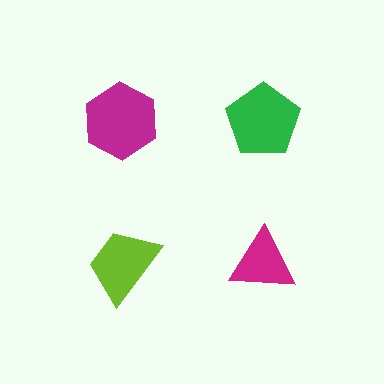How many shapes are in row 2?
2 shapes.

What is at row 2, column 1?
A lime trapezoid.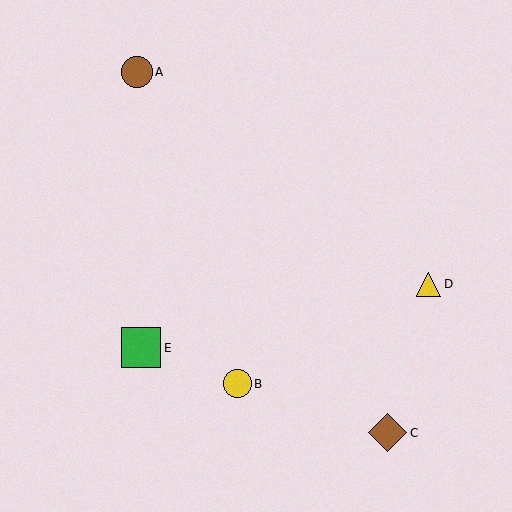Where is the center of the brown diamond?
The center of the brown diamond is at (388, 433).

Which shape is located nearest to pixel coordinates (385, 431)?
The brown diamond (labeled C) at (388, 433) is nearest to that location.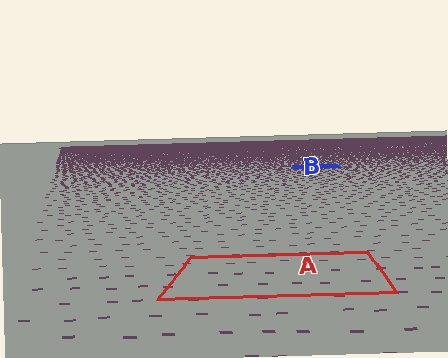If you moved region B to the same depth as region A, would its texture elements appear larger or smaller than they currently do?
They would appear larger. At a closer depth, the same texture elements are projected at a bigger on-screen size.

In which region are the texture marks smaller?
The texture marks are smaller in region B, because it is farther away.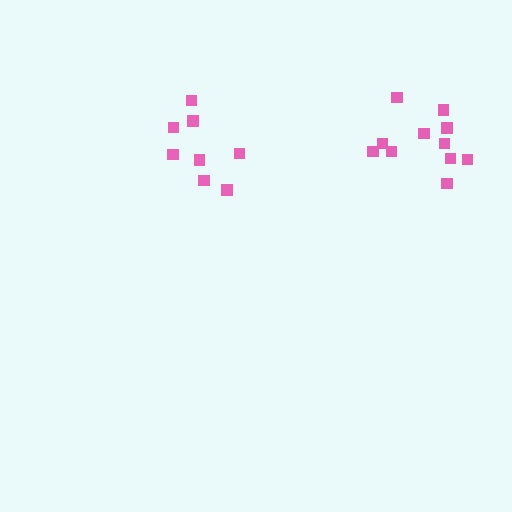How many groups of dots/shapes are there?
There are 2 groups.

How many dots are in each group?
Group 1: 8 dots, Group 2: 11 dots (19 total).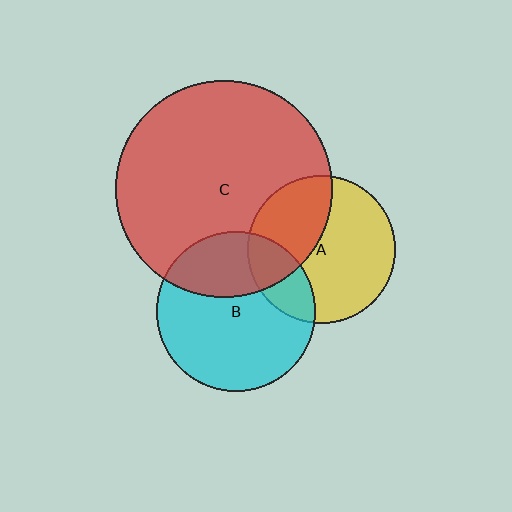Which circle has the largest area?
Circle C (red).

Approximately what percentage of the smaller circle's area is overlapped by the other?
Approximately 40%.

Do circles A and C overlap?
Yes.